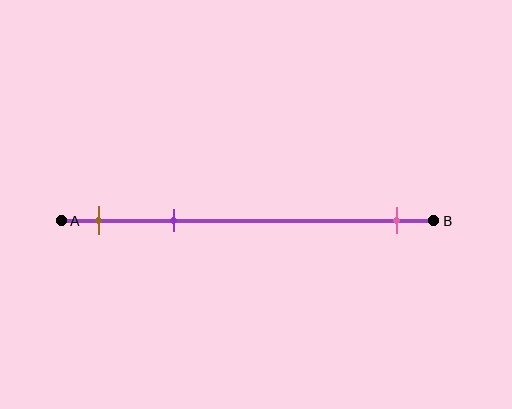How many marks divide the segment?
There are 3 marks dividing the segment.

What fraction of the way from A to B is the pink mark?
The pink mark is approximately 90% (0.9) of the way from A to B.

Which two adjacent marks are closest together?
The brown and purple marks are the closest adjacent pair.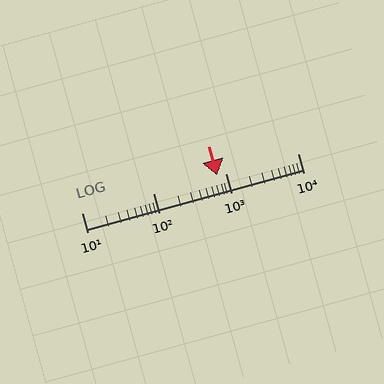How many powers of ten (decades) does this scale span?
The scale spans 3 decades, from 10 to 10000.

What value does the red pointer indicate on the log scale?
The pointer indicates approximately 750.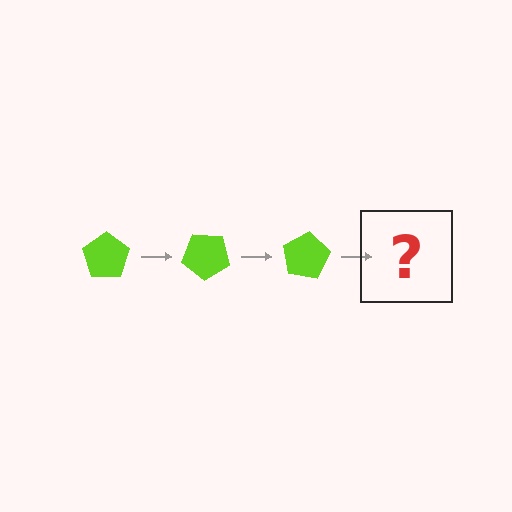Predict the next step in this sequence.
The next step is a lime pentagon rotated 120 degrees.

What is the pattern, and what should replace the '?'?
The pattern is that the pentagon rotates 40 degrees each step. The '?' should be a lime pentagon rotated 120 degrees.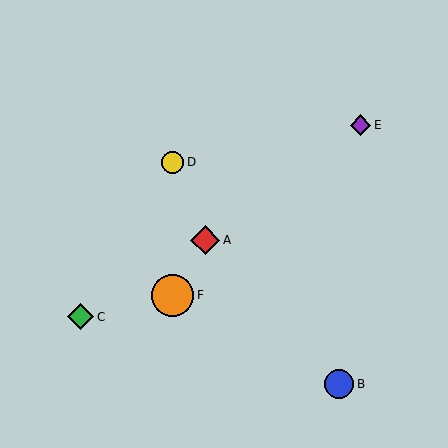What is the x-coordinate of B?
Object B is at x≈339.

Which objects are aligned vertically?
Objects D, F are aligned vertically.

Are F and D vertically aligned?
Yes, both are at x≈173.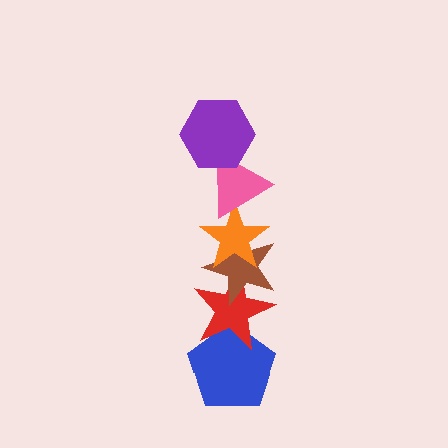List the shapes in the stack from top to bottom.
From top to bottom: the purple hexagon, the pink triangle, the orange star, the brown star, the red star, the blue pentagon.